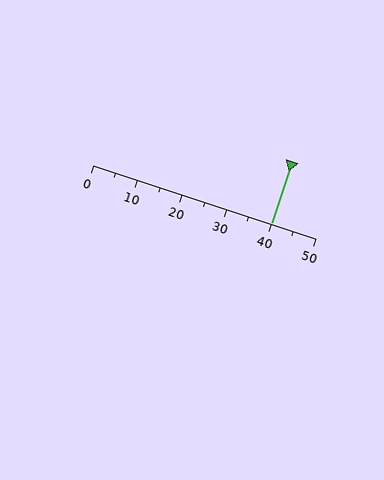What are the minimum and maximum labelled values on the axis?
The axis runs from 0 to 50.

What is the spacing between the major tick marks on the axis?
The major ticks are spaced 10 apart.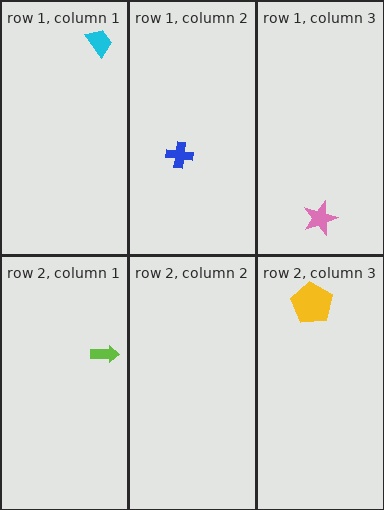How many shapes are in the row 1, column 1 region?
1.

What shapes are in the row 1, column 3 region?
The pink star.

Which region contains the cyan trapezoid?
The row 1, column 1 region.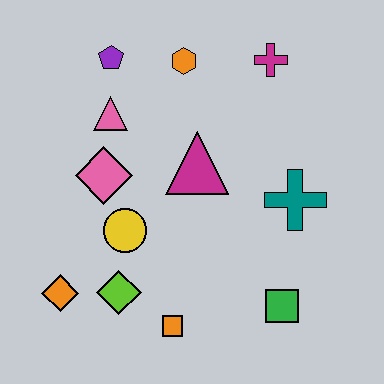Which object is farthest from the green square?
The purple pentagon is farthest from the green square.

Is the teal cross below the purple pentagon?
Yes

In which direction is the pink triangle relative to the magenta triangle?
The pink triangle is to the left of the magenta triangle.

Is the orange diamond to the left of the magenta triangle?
Yes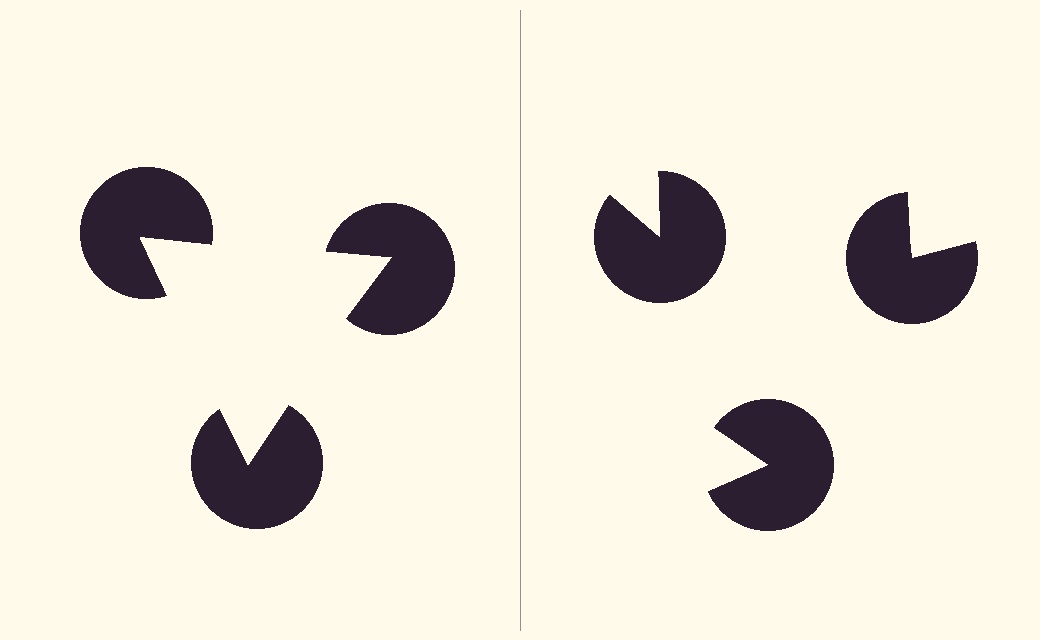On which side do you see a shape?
An illusory triangle appears on the left side. On the right side the wedge cuts are rotated, so no coherent shape forms.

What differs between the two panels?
The pac-man discs are positioned identically on both sides; only the wedge orientations differ. On the left they align to a triangle; on the right they are misaligned.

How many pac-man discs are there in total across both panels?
6 — 3 on each side.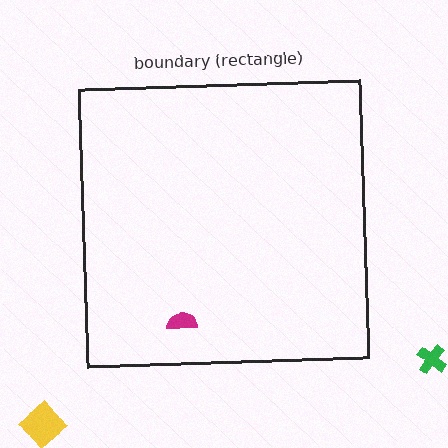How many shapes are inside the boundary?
1 inside, 2 outside.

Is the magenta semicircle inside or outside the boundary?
Inside.